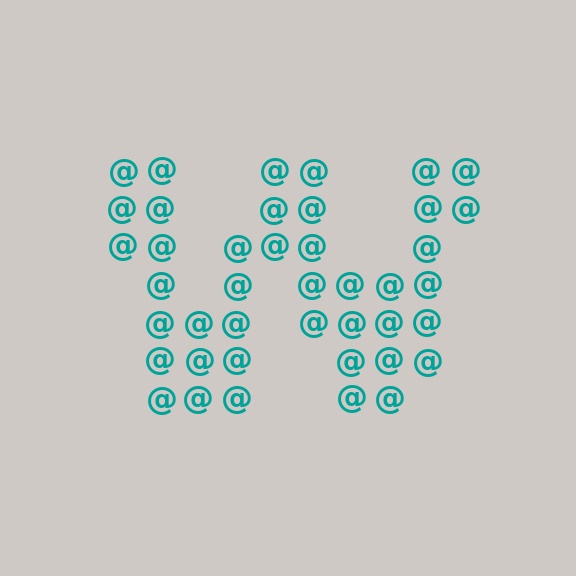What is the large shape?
The large shape is the letter W.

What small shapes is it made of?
It is made of small at signs.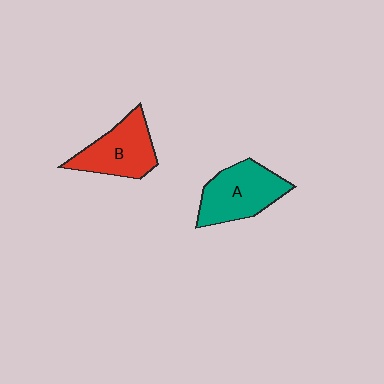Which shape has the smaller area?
Shape B (red).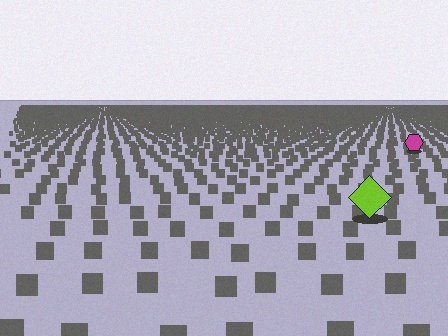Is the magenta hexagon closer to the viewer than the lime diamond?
No. The lime diamond is closer — you can tell from the texture gradient: the ground texture is coarser near it.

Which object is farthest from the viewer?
The magenta hexagon is farthest from the viewer. It appears smaller and the ground texture around it is denser.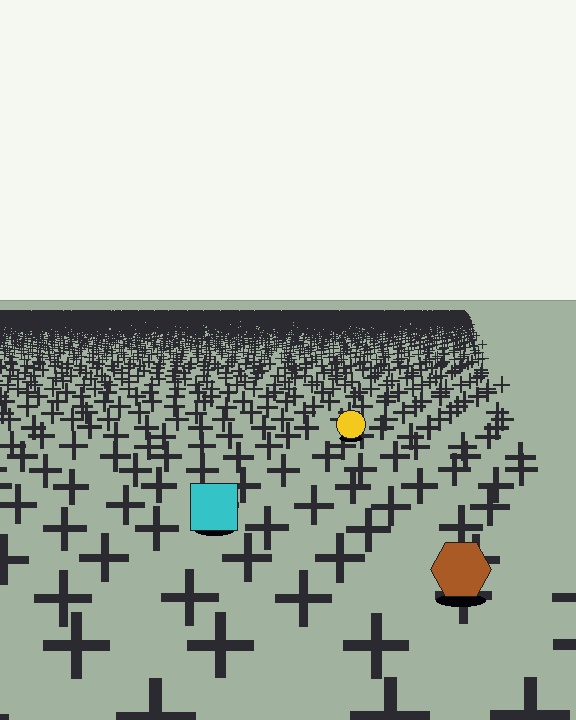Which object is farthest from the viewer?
The yellow circle is farthest from the viewer. It appears smaller and the ground texture around it is denser.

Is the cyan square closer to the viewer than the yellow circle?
Yes. The cyan square is closer — you can tell from the texture gradient: the ground texture is coarser near it.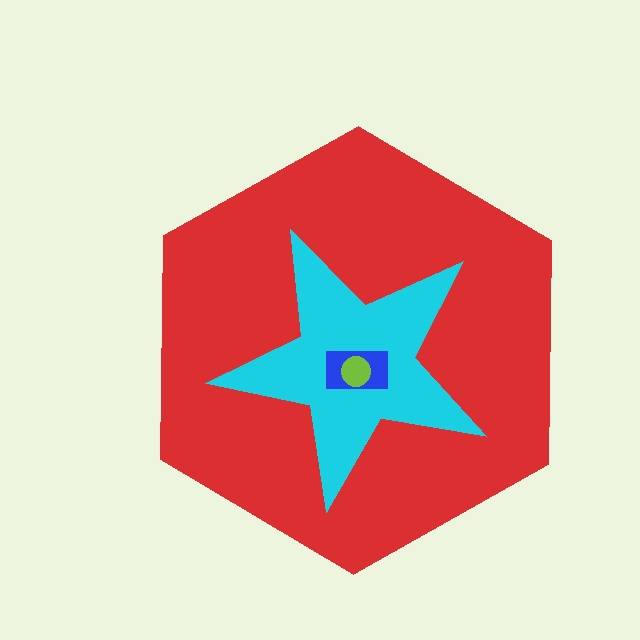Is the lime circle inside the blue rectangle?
Yes.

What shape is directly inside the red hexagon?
The cyan star.